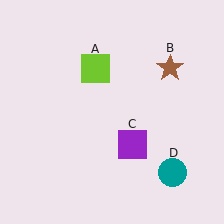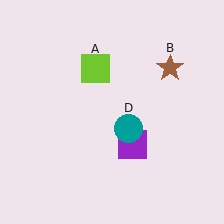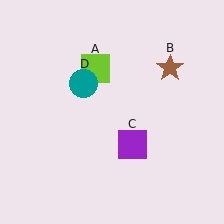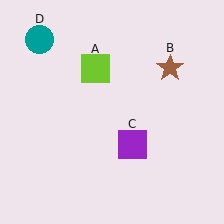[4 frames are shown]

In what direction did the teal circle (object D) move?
The teal circle (object D) moved up and to the left.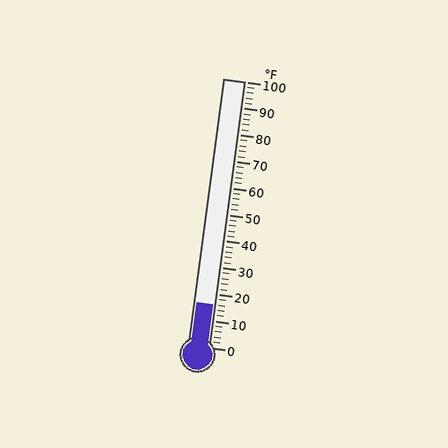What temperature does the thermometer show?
The thermometer shows approximately 16°F.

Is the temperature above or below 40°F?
The temperature is below 40°F.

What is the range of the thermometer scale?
The thermometer scale ranges from 0°F to 100°F.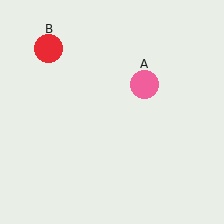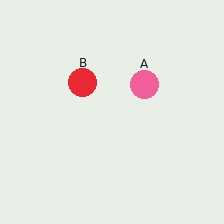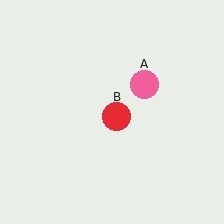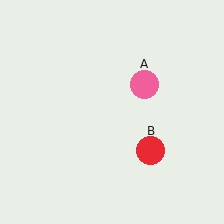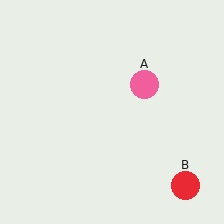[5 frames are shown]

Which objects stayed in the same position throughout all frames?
Pink circle (object A) remained stationary.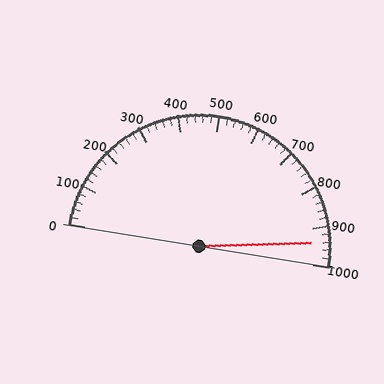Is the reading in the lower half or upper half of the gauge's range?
The reading is in the upper half of the range (0 to 1000).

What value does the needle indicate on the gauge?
The needle indicates approximately 940.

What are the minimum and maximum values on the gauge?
The gauge ranges from 0 to 1000.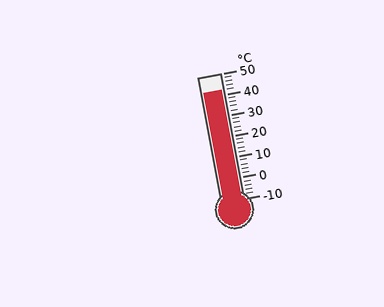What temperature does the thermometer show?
The thermometer shows approximately 42°C.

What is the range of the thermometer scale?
The thermometer scale ranges from -10°C to 50°C.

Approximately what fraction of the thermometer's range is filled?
The thermometer is filled to approximately 85% of its range.